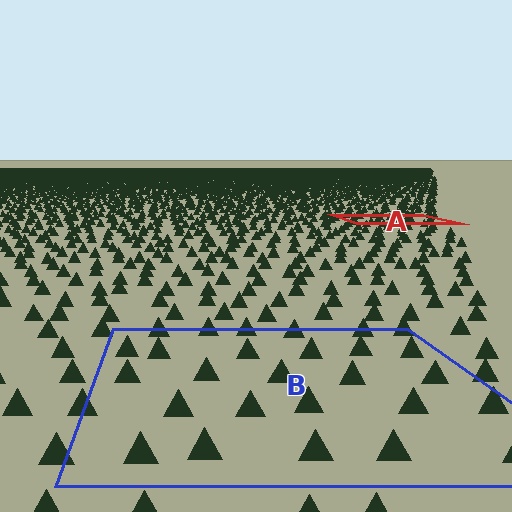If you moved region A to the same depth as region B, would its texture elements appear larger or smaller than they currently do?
They would appear larger. At a closer depth, the same texture elements are projected at a bigger on-screen size.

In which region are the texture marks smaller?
The texture marks are smaller in region A, because it is farther away.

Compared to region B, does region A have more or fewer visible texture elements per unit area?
Region A has more texture elements per unit area — they are packed more densely because it is farther away.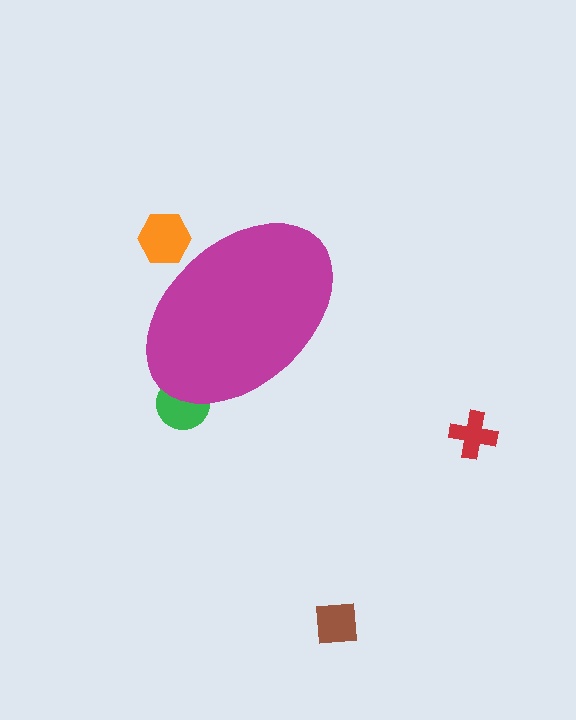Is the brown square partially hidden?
No, the brown square is fully visible.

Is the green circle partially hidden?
Yes, the green circle is partially hidden behind the magenta ellipse.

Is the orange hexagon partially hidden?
Yes, the orange hexagon is partially hidden behind the magenta ellipse.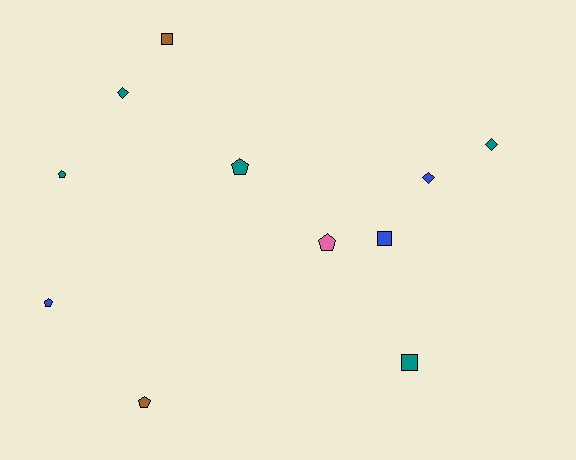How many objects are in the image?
There are 11 objects.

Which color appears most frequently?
Teal, with 5 objects.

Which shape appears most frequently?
Pentagon, with 5 objects.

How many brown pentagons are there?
There is 1 brown pentagon.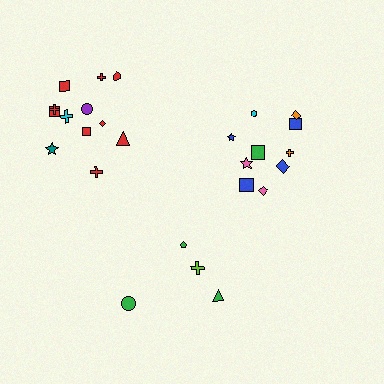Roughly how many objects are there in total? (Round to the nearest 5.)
Roughly 25 objects in total.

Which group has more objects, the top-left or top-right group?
The top-left group.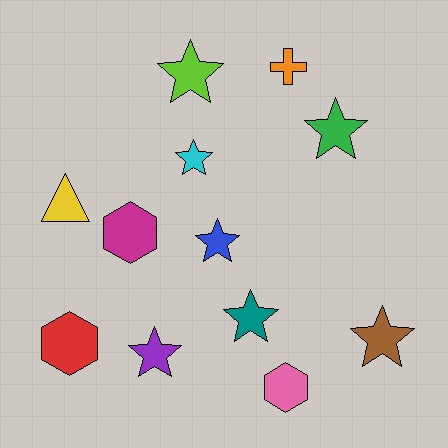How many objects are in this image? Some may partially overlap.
There are 12 objects.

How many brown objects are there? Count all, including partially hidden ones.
There is 1 brown object.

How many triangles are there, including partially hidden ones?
There is 1 triangle.